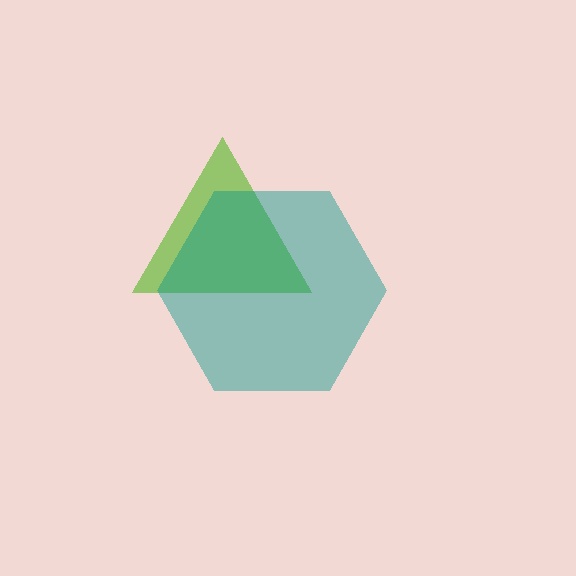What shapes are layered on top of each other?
The layered shapes are: a lime triangle, a teal hexagon.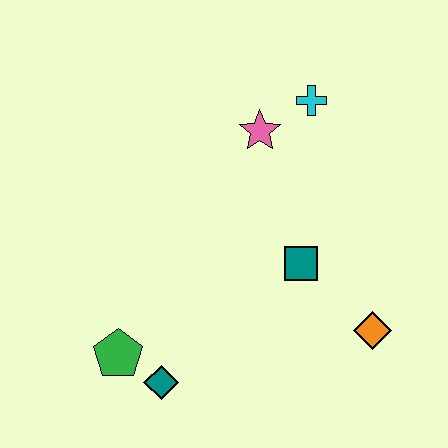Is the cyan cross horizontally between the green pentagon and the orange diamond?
Yes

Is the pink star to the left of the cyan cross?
Yes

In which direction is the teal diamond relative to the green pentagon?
The teal diamond is to the right of the green pentagon.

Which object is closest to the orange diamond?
The teal square is closest to the orange diamond.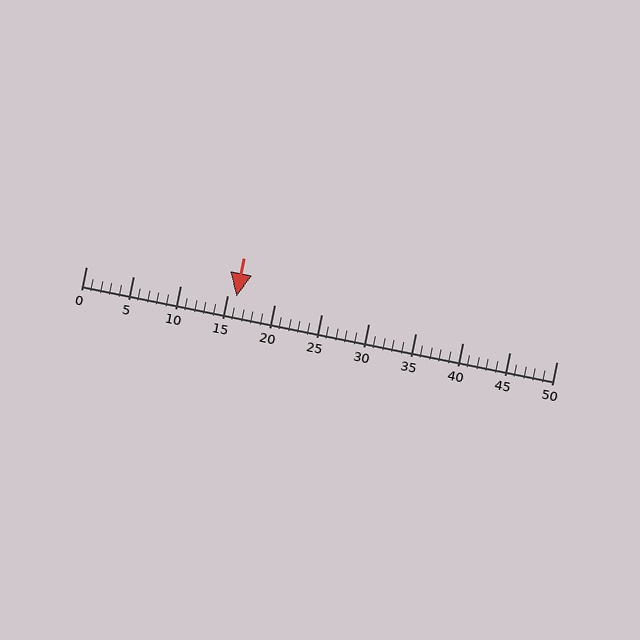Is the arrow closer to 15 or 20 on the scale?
The arrow is closer to 15.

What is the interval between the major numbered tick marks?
The major tick marks are spaced 5 units apart.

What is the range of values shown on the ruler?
The ruler shows values from 0 to 50.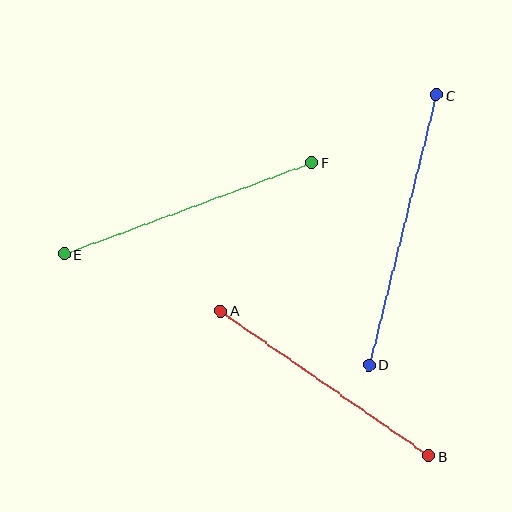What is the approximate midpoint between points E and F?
The midpoint is at approximately (188, 208) pixels.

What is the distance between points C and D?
The distance is approximately 278 pixels.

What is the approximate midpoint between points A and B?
The midpoint is at approximately (325, 383) pixels.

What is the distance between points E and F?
The distance is approximately 264 pixels.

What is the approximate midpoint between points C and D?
The midpoint is at approximately (403, 230) pixels.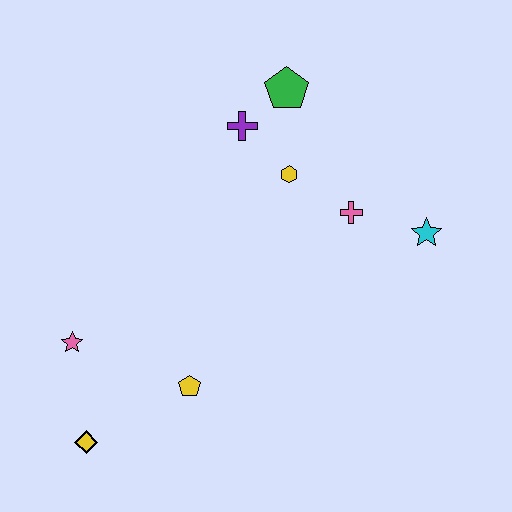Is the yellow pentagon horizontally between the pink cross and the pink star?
Yes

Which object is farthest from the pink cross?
The yellow diamond is farthest from the pink cross.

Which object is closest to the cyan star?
The pink cross is closest to the cyan star.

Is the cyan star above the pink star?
Yes